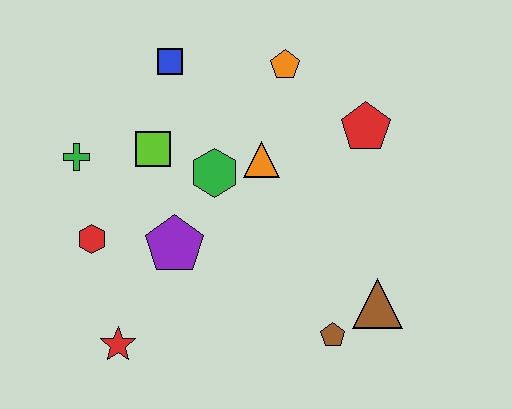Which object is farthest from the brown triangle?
The green cross is farthest from the brown triangle.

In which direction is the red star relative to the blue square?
The red star is below the blue square.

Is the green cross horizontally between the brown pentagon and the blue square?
No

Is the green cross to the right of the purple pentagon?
No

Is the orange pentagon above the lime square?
Yes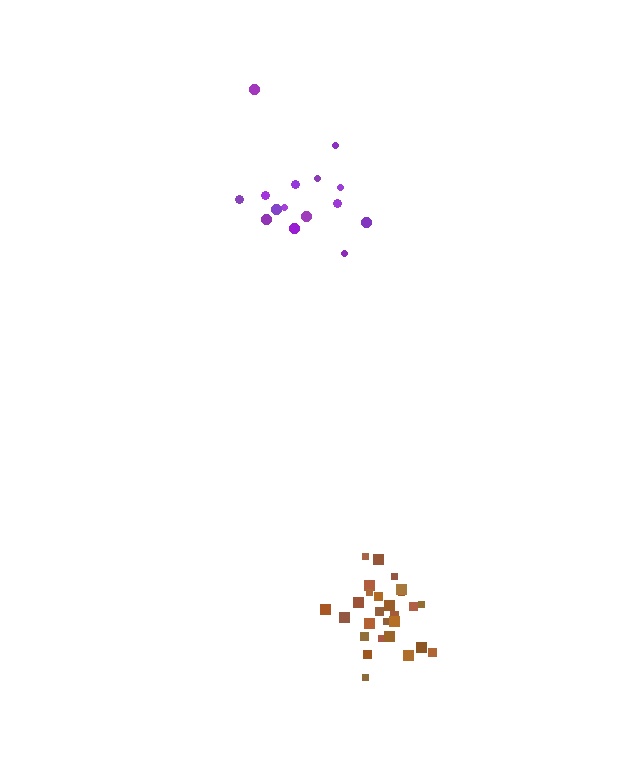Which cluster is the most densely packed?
Brown.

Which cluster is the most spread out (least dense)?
Purple.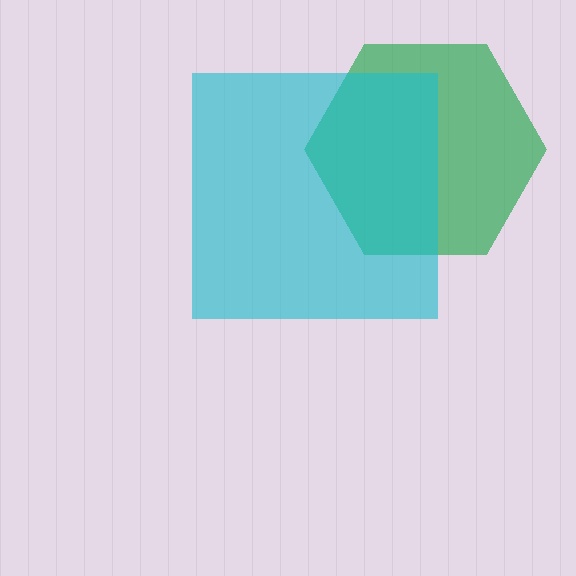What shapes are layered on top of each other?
The layered shapes are: a green hexagon, a cyan square.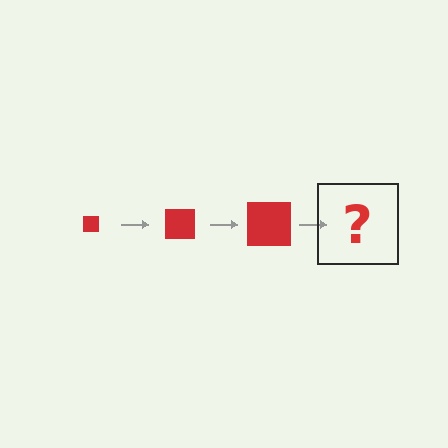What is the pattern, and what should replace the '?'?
The pattern is that the square gets progressively larger each step. The '?' should be a red square, larger than the previous one.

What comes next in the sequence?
The next element should be a red square, larger than the previous one.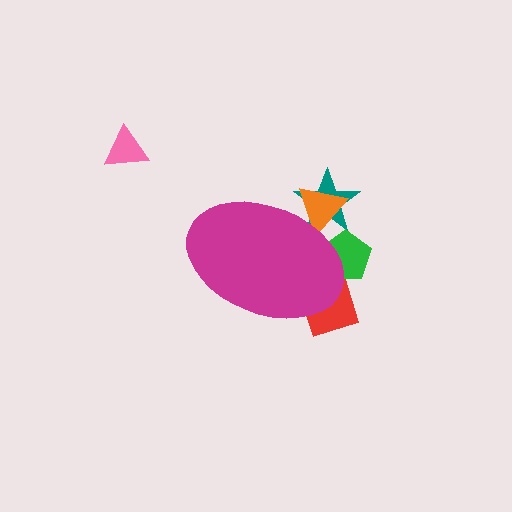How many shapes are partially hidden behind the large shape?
4 shapes are partially hidden.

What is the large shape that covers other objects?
A magenta ellipse.